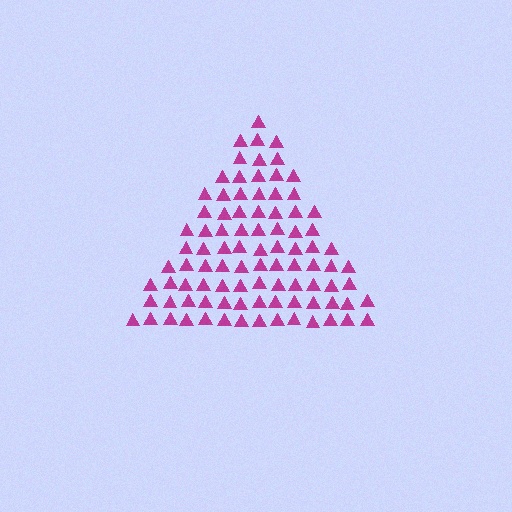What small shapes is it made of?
It is made of small triangles.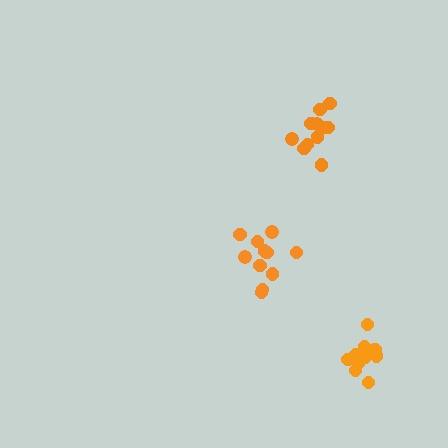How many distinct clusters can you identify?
There are 3 distinct clusters.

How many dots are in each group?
Group 1: 11 dots, Group 2: 11 dots, Group 3: 11 dots (33 total).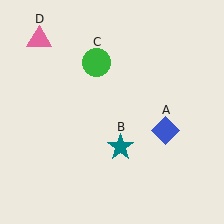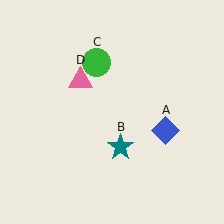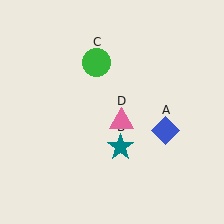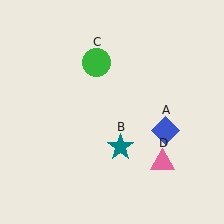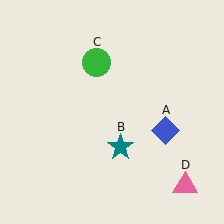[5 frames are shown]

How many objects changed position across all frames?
1 object changed position: pink triangle (object D).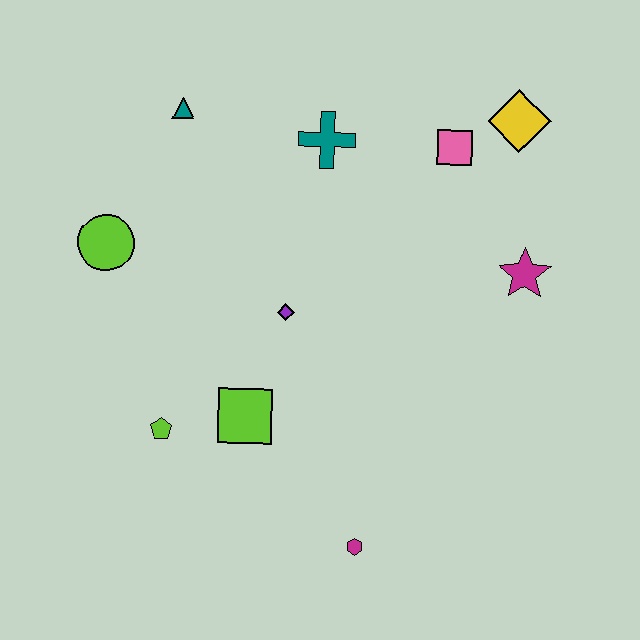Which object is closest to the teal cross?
The pink square is closest to the teal cross.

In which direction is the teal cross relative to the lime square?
The teal cross is above the lime square.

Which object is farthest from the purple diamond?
The yellow diamond is farthest from the purple diamond.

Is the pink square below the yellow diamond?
Yes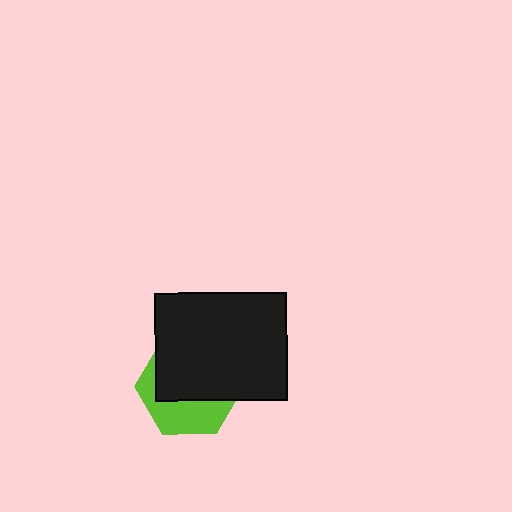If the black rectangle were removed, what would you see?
You would see the complete lime hexagon.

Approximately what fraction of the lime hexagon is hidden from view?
Roughly 63% of the lime hexagon is hidden behind the black rectangle.